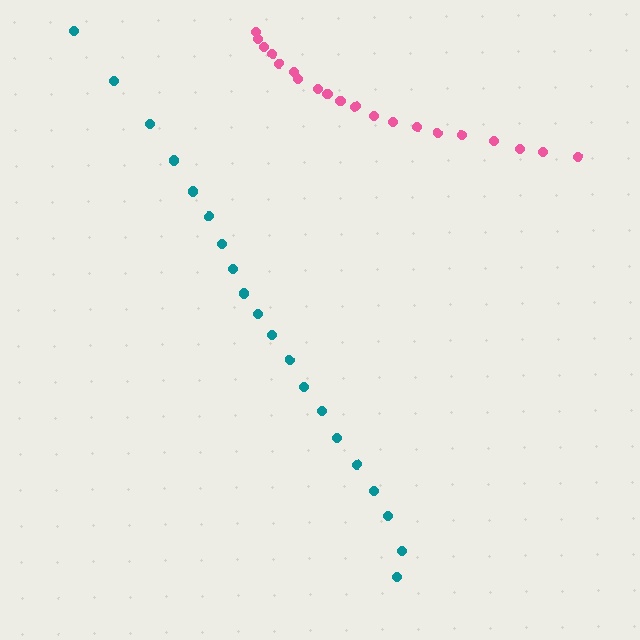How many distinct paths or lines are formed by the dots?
There are 2 distinct paths.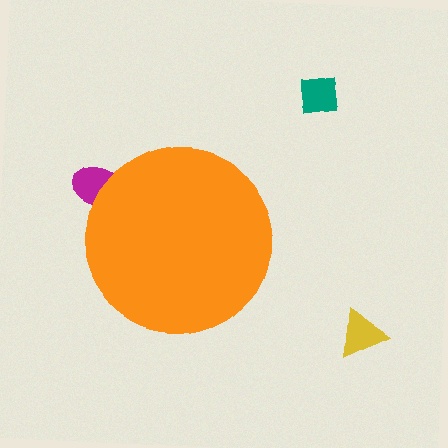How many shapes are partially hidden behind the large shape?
1 shape is partially hidden.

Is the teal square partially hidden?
No, the teal square is fully visible.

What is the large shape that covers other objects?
An orange circle.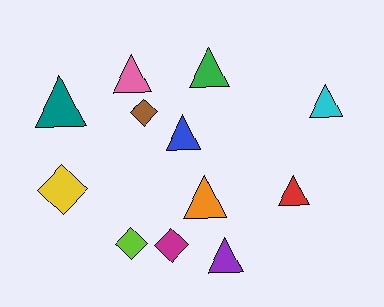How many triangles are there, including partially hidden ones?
There are 8 triangles.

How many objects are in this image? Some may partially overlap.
There are 12 objects.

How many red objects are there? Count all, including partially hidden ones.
There is 1 red object.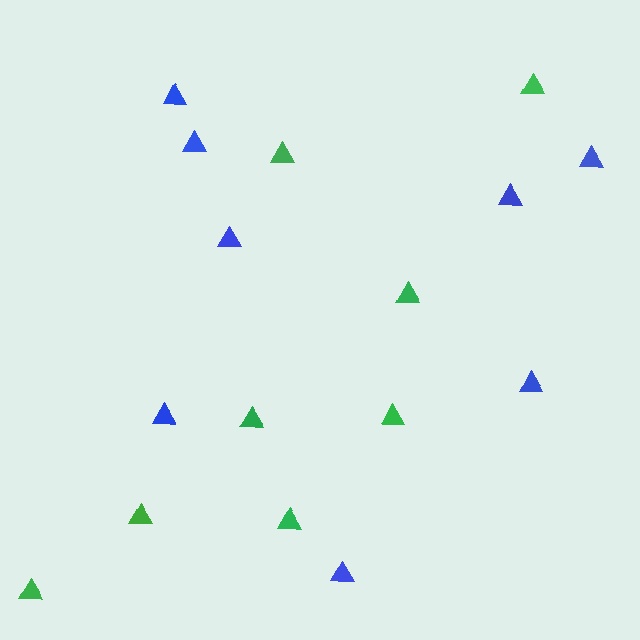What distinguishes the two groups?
There are 2 groups: one group of blue triangles (8) and one group of green triangles (8).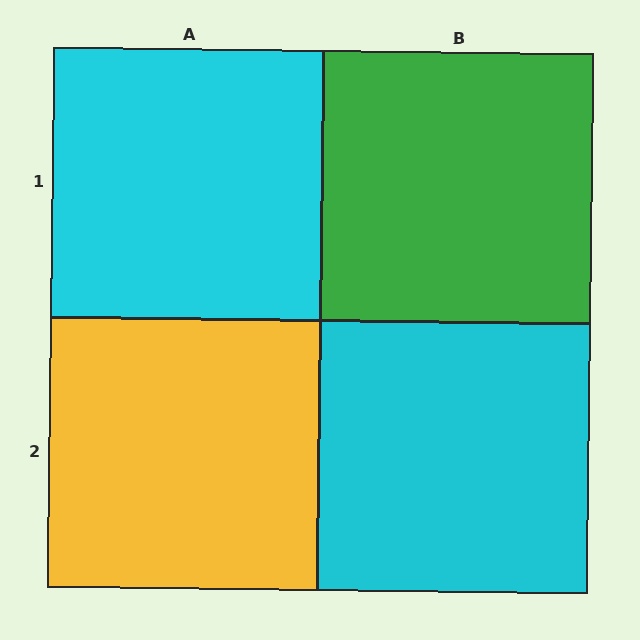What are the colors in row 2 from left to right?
Yellow, cyan.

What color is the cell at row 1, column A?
Cyan.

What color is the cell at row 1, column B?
Green.